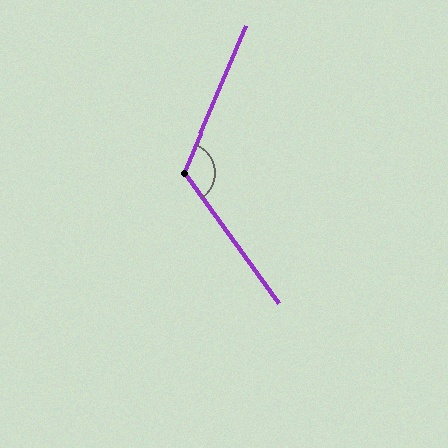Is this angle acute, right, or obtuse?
It is obtuse.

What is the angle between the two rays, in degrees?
Approximately 121 degrees.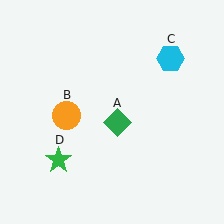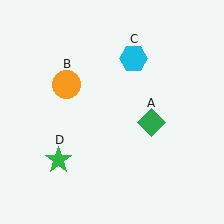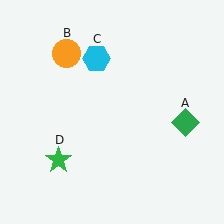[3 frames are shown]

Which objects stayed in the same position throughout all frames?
Green star (object D) remained stationary.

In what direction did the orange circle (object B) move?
The orange circle (object B) moved up.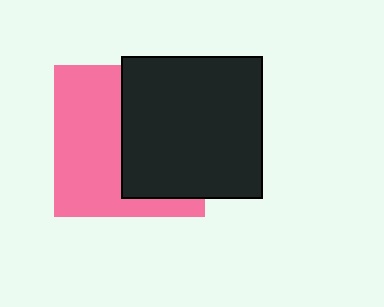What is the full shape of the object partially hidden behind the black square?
The partially hidden object is a pink square.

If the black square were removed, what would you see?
You would see the complete pink square.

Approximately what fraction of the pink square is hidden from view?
Roughly 49% of the pink square is hidden behind the black square.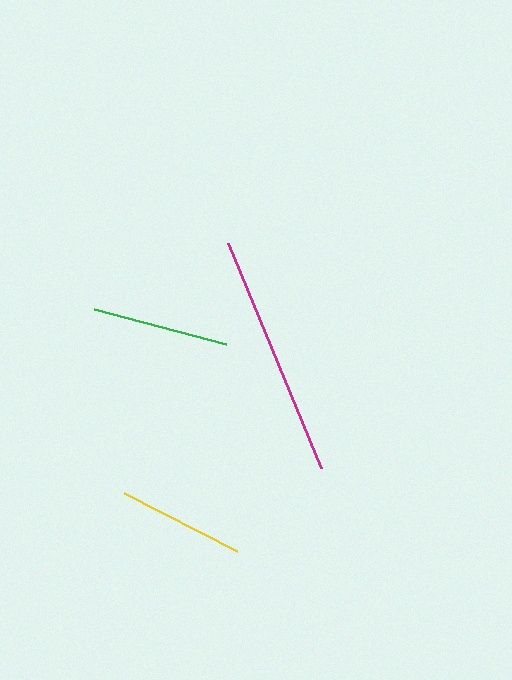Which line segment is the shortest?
The yellow line is the shortest at approximately 127 pixels.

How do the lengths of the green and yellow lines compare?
The green and yellow lines are approximately the same length.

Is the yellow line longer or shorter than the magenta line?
The magenta line is longer than the yellow line.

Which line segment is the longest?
The magenta line is the longest at approximately 243 pixels.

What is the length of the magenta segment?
The magenta segment is approximately 243 pixels long.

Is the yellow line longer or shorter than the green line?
The green line is longer than the yellow line.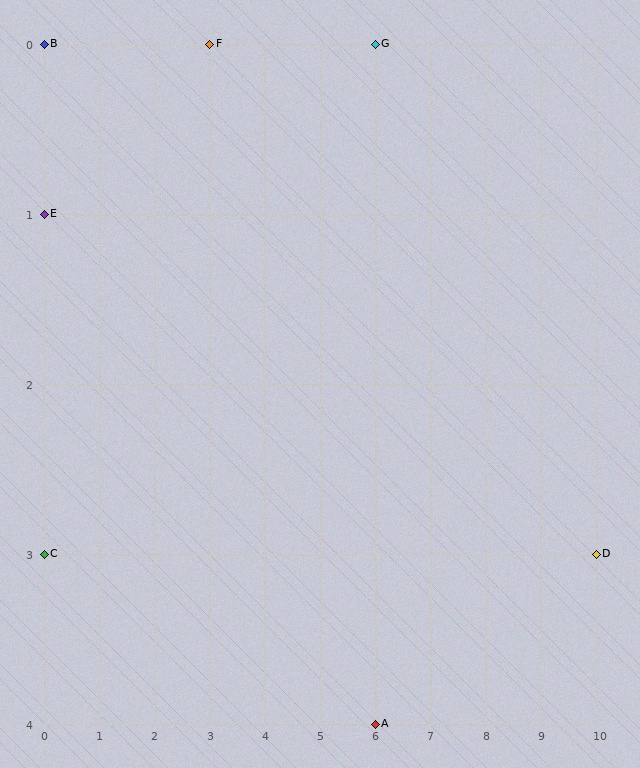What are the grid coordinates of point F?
Point F is at grid coordinates (3, 0).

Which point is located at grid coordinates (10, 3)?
Point D is at (10, 3).